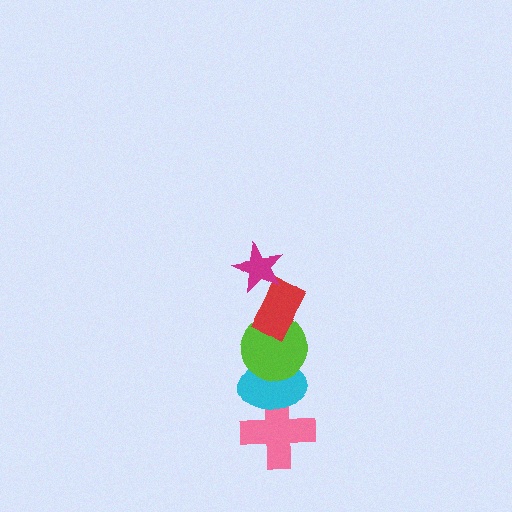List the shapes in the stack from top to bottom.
From top to bottom: the magenta star, the red rectangle, the lime circle, the cyan ellipse, the pink cross.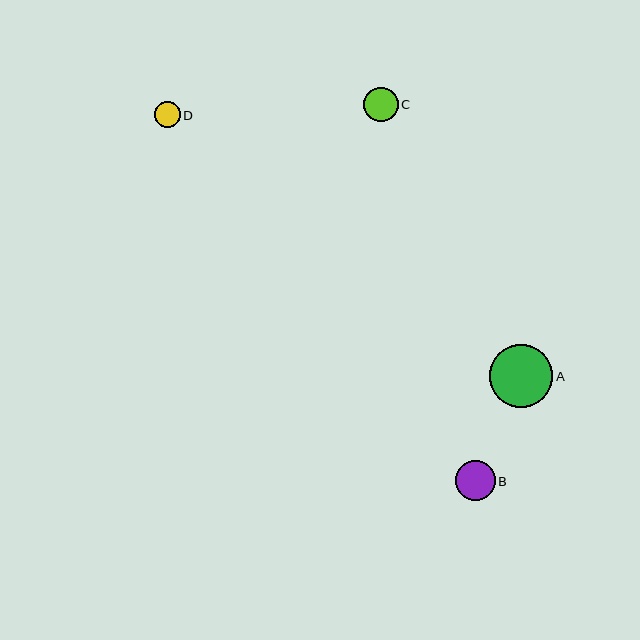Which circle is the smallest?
Circle D is the smallest with a size of approximately 26 pixels.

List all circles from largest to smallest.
From largest to smallest: A, B, C, D.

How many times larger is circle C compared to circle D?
Circle C is approximately 1.3 times the size of circle D.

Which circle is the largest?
Circle A is the largest with a size of approximately 63 pixels.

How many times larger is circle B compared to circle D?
Circle B is approximately 1.5 times the size of circle D.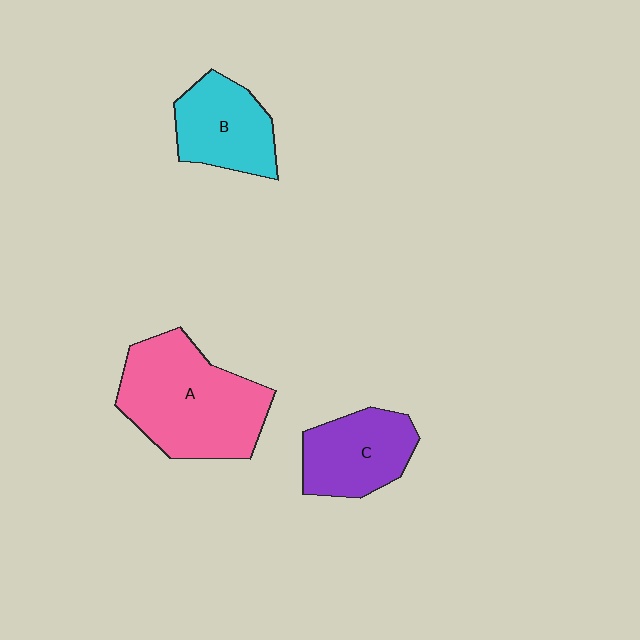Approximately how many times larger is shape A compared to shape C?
Approximately 1.7 times.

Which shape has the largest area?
Shape A (pink).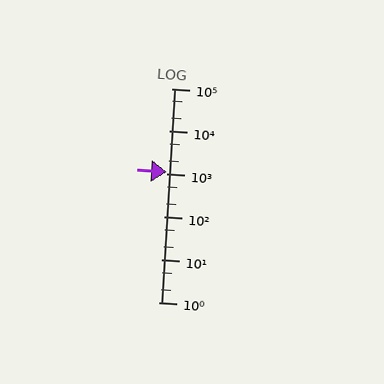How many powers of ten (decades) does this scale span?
The scale spans 5 decades, from 1 to 100000.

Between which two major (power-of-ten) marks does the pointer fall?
The pointer is between 1000 and 10000.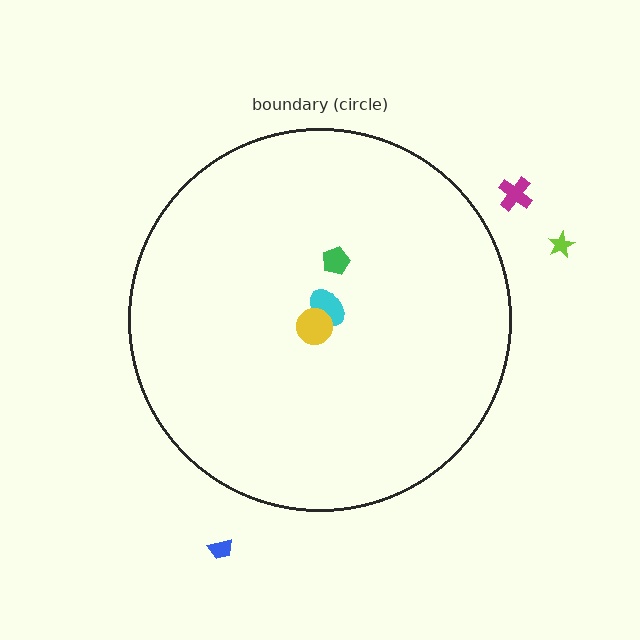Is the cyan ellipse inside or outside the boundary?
Inside.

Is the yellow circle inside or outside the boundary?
Inside.